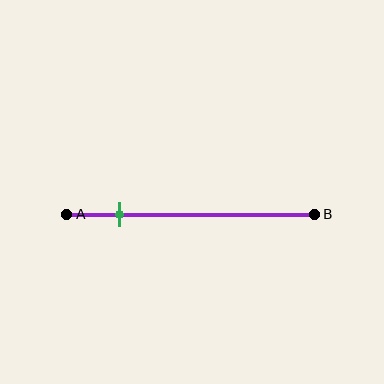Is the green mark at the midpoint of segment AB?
No, the mark is at about 20% from A, not at the 50% midpoint.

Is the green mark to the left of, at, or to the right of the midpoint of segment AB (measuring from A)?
The green mark is to the left of the midpoint of segment AB.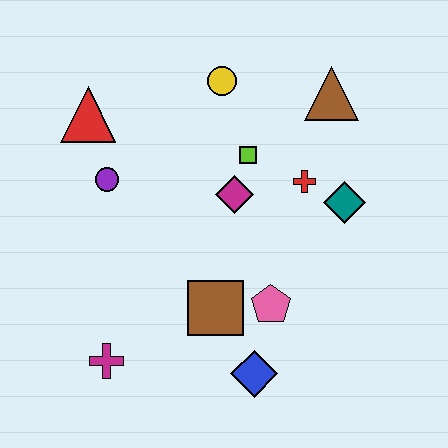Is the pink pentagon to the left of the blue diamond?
No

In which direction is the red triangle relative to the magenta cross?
The red triangle is above the magenta cross.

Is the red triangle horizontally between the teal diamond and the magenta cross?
No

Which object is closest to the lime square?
The magenta diamond is closest to the lime square.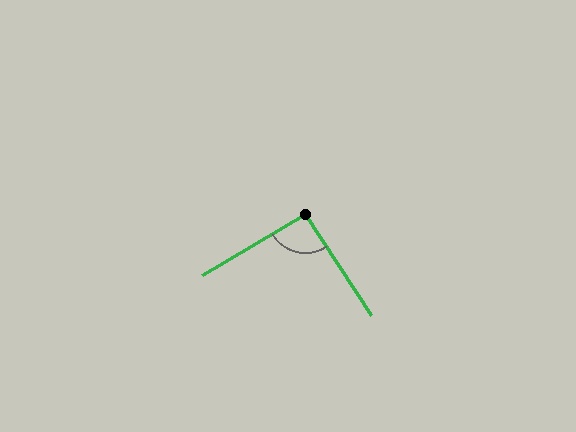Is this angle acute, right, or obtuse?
It is approximately a right angle.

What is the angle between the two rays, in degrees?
Approximately 92 degrees.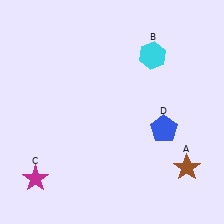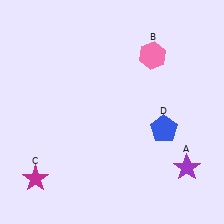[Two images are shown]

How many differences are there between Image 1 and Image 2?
There are 2 differences between the two images.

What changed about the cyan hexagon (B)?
In Image 1, B is cyan. In Image 2, it changed to pink.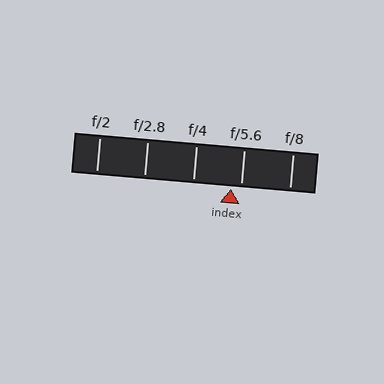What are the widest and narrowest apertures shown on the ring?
The widest aperture shown is f/2 and the narrowest is f/8.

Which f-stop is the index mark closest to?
The index mark is closest to f/5.6.